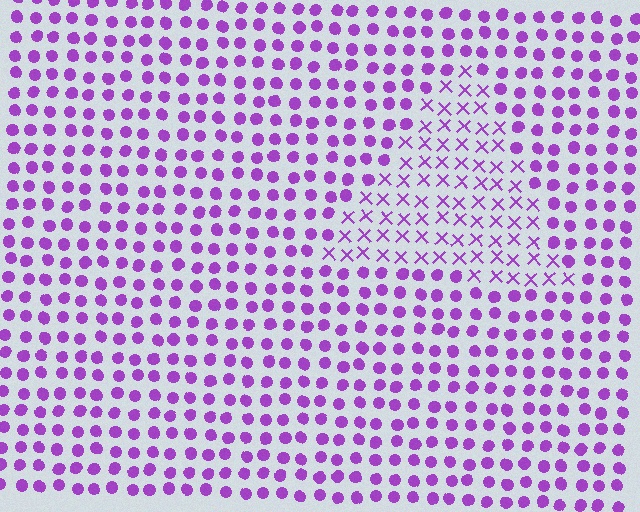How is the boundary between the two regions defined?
The boundary is defined by a change in element shape: X marks inside vs. circles outside. All elements share the same color and spacing.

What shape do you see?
I see a triangle.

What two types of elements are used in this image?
The image uses X marks inside the triangle region and circles outside it.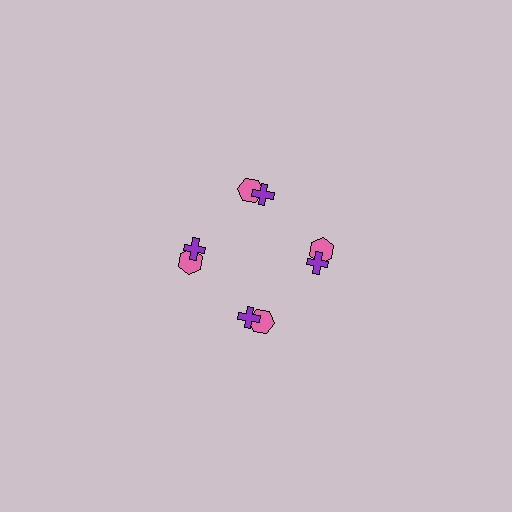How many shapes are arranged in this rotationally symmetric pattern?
There are 8 shapes, arranged in 4 groups of 2.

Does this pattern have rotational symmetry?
Yes, this pattern has 4-fold rotational symmetry. It looks the same after rotating 90 degrees around the center.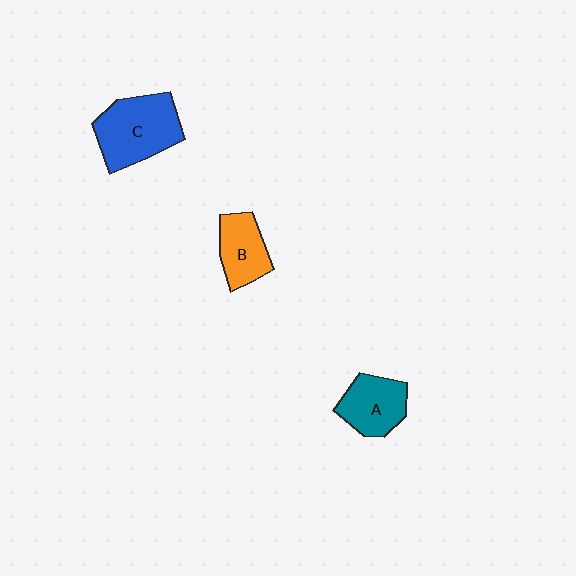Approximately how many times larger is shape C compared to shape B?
Approximately 1.6 times.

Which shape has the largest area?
Shape C (blue).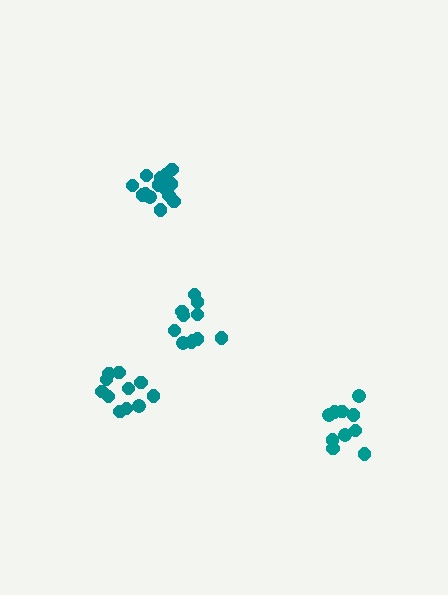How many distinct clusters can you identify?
There are 4 distinct clusters.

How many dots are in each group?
Group 1: 11 dots, Group 2: 11 dots, Group 3: 15 dots, Group 4: 10 dots (47 total).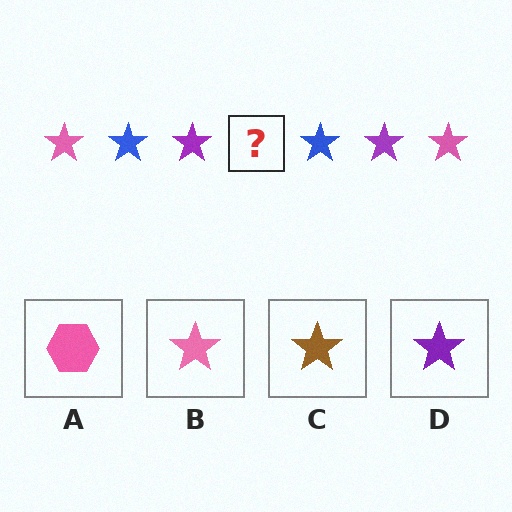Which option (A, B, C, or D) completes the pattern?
B.